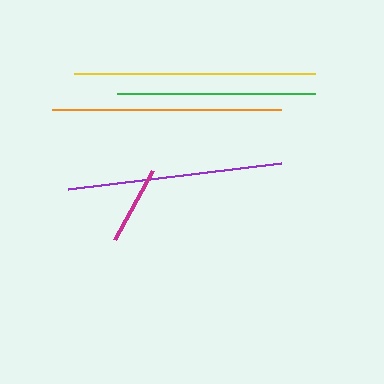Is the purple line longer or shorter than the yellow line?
The yellow line is longer than the purple line.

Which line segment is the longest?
The yellow line is the longest at approximately 242 pixels.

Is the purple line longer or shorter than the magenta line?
The purple line is longer than the magenta line.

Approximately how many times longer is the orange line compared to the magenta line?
The orange line is approximately 2.9 times the length of the magenta line.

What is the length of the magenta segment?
The magenta segment is approximately 79 pixels long.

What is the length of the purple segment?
The purple segment is approximately 215 pixels long.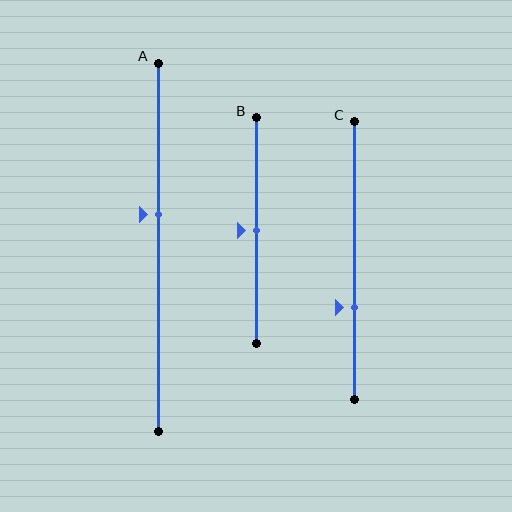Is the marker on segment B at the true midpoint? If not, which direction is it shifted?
Yes, the marker on segment B is at the true midpoint.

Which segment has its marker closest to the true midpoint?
Segment B has its marker closest to the true midpoint.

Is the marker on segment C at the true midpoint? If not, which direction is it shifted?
No, the marker on segment C is shifted downward by about 17% of the segment length.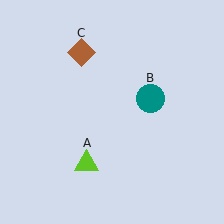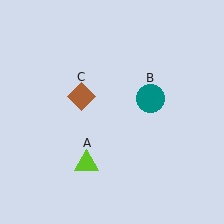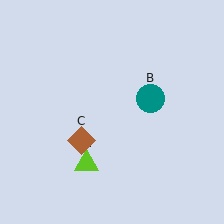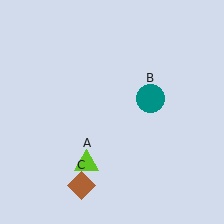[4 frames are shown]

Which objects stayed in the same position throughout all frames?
Lime triangle (object A) and teal circle (object B) remained stationary.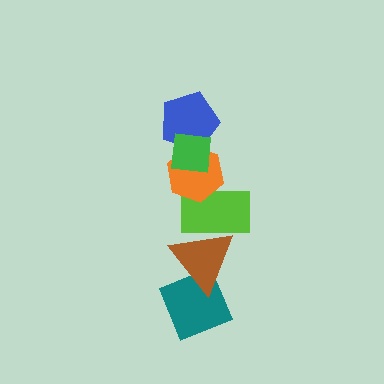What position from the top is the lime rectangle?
The lime rectangle is 4th from the top.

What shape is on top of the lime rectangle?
The orange hexagon is on top of the lime rectangle.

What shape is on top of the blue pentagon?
The green square is on top of the blue pentagon.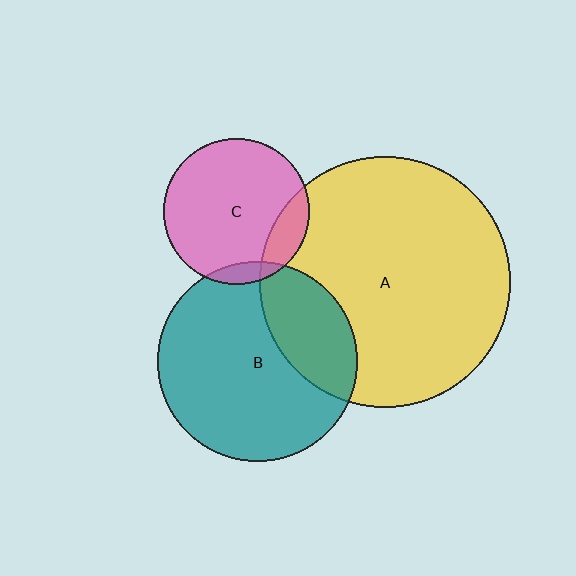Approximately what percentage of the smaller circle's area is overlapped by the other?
Approximately 5%.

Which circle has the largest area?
Circle A (yellow).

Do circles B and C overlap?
Yes.